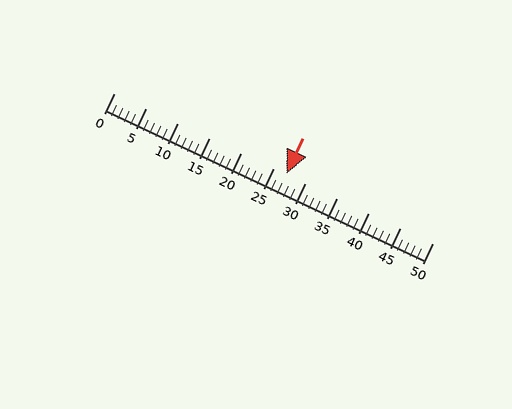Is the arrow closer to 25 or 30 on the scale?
The arrow is closer to 25.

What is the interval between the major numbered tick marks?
The major tick marks are spaced 5 units apart.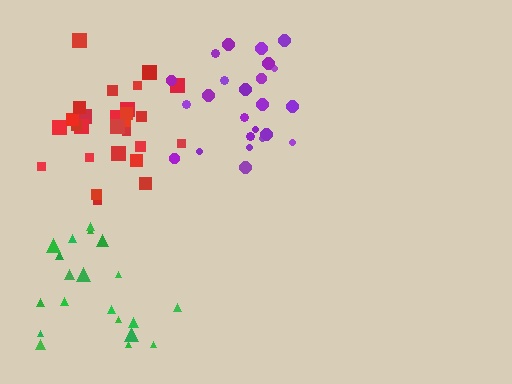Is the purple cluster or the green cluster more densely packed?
Purple.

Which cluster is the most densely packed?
Red.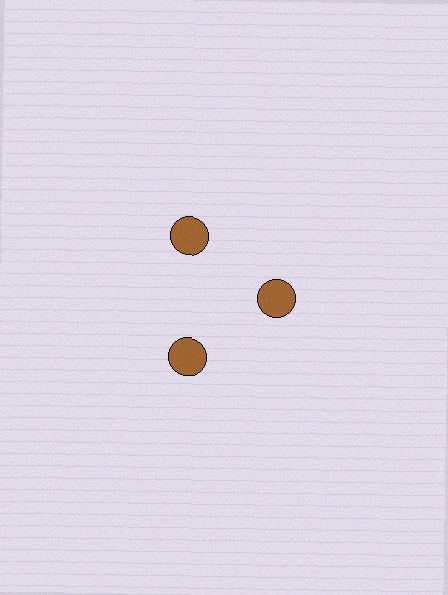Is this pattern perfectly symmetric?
No. The 3 brown circles are arranged in a ring, but one element near the 3 o'clock position is pulled inward toward the center, breaking the 3-fold rotational symmetry.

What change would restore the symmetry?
The symmetry would be restored by moving it outward, back onto the ring so that all 3 circles sit at equal angles and equal distance from the center.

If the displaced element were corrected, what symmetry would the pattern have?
It would have 3-fold rotational symmetry — the pattern would map onto itself every 120 degrees.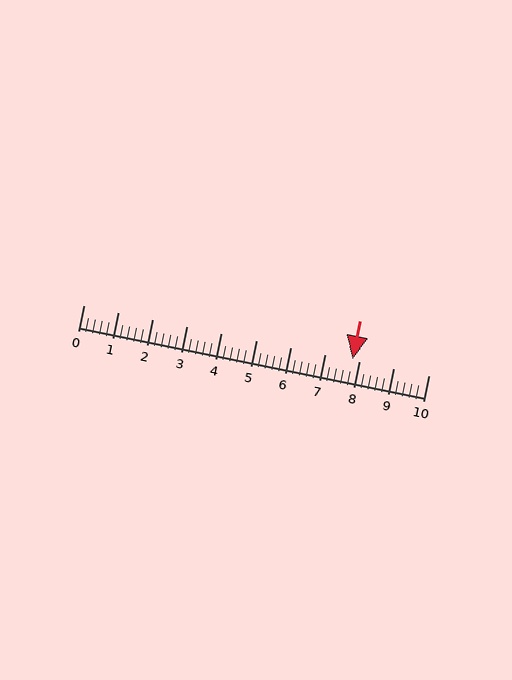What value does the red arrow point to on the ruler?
The red arrow points to approximately 7.8.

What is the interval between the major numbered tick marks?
The major tick marks are spaced 1 units apart.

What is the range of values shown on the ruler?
The ruler shows values from 0 to 10.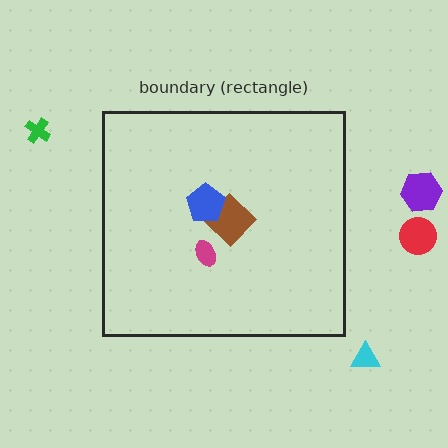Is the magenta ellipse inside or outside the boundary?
Inside.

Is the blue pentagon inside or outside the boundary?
Inside.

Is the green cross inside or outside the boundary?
Outside.